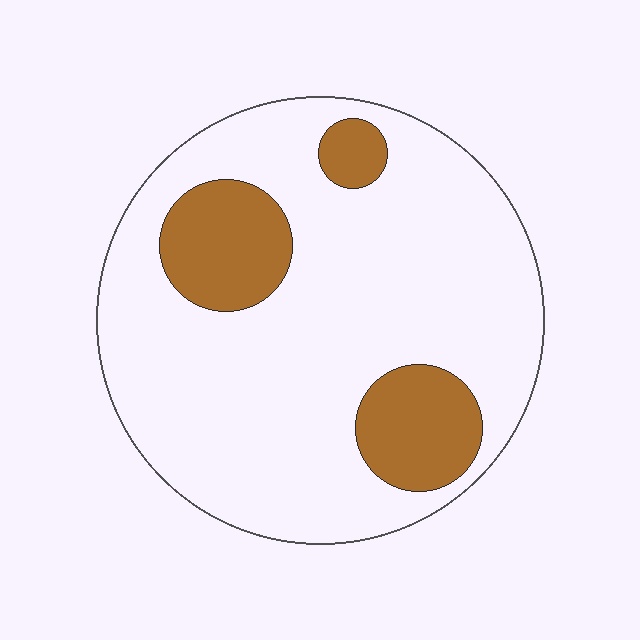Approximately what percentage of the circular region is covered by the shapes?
Approximately 20%.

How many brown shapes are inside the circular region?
3.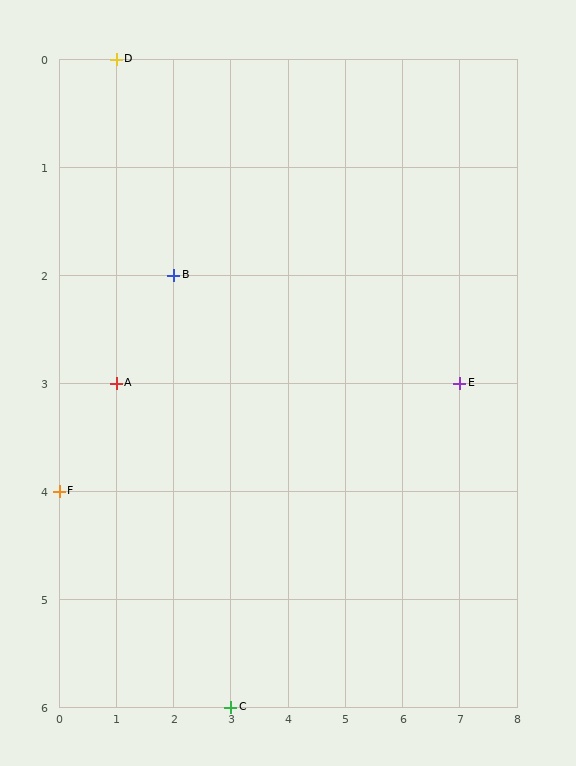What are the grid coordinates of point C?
Point C is at grid coordinates (3, 6).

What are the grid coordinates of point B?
Point B is at grid coordinates (2, 2).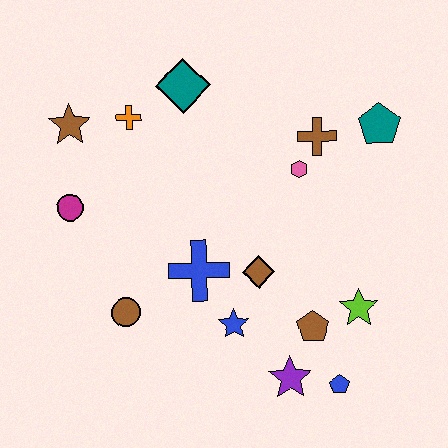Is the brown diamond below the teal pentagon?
Yes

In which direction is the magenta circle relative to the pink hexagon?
The magenta circle is to the left of the pink hexagon.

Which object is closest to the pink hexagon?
The brown cross is closest to the pink hexagon.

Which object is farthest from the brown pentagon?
The brown star is farthest from the brown pentagon.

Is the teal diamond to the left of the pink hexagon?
Yes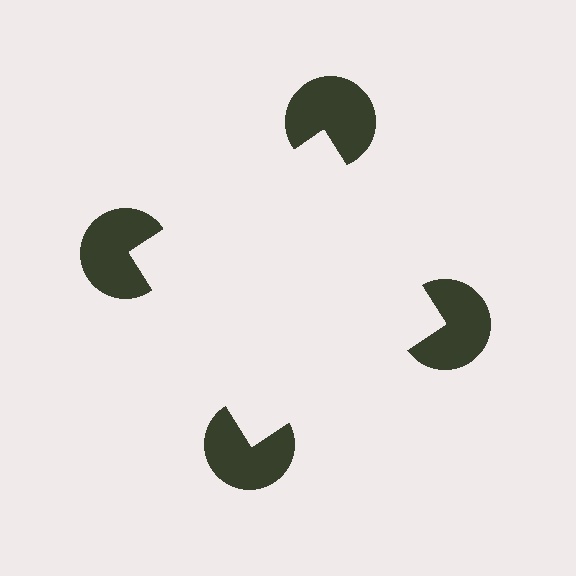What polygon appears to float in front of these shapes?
An illusory square — its edges are inferred from the aligned wedge cuts in the pac-man discs, not physically drawn.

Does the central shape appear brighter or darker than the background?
It typically appears slightly brighter than the background, even though no actual brightness change is drawn.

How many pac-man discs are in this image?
There are 4 — one at each vertex of the illusory square.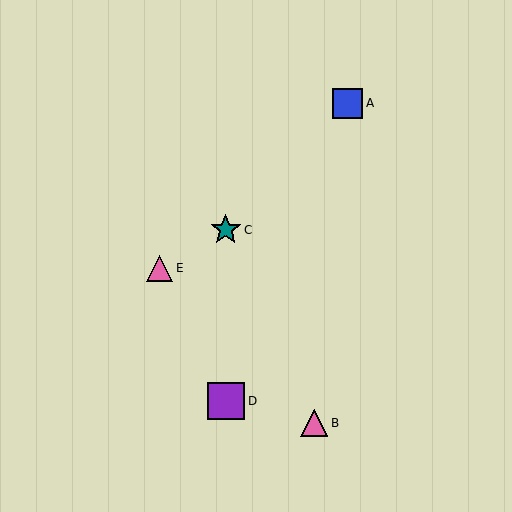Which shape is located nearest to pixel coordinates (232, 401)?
The purple square (labeled D) at (226, 401) is nearest to that location.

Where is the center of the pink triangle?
The center of the pink triangle is at (160, 268).